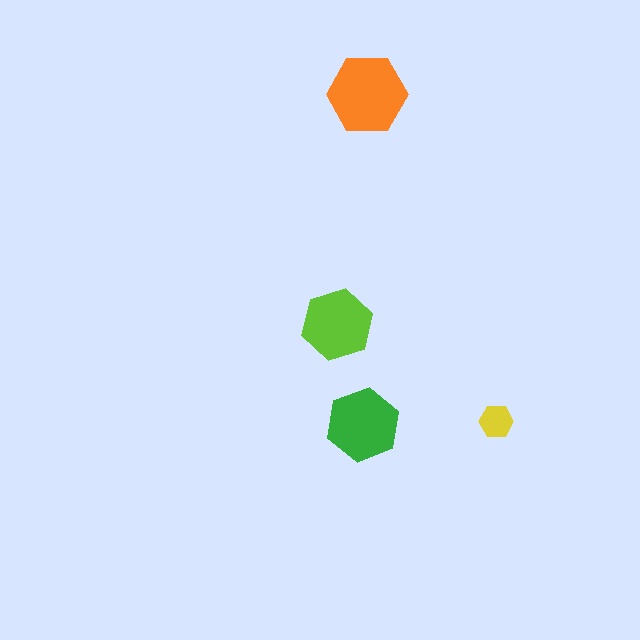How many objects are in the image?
There are 4 objects in the image.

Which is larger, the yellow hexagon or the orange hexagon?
The orange one.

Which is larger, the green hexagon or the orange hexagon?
The orange one.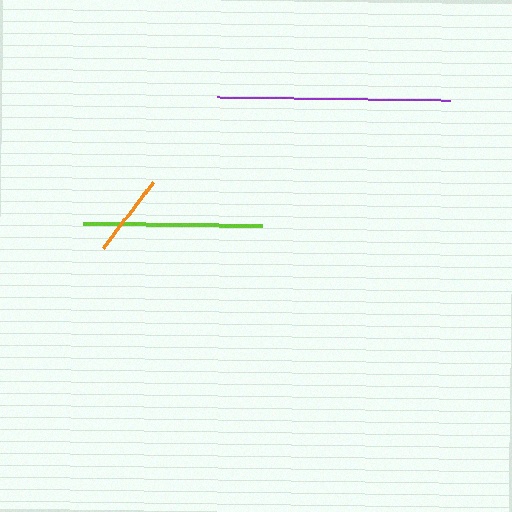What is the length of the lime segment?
The lime segment is approximately 179 pixels long.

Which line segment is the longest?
The purple line is the longest at approximately 232 pixels.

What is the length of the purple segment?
The purple segment is approximately 232 pixels long.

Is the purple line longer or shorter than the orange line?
The purple line is longer than the orange line.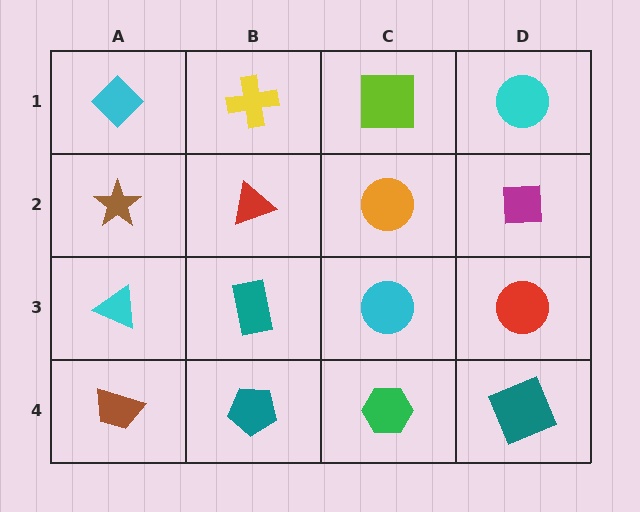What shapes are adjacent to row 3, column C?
An orange circle (row 2, column C), a green hexagon (row 4, column C), a teal rectangle (row 3, column B), a red circle (row 3, column D).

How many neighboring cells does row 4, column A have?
2.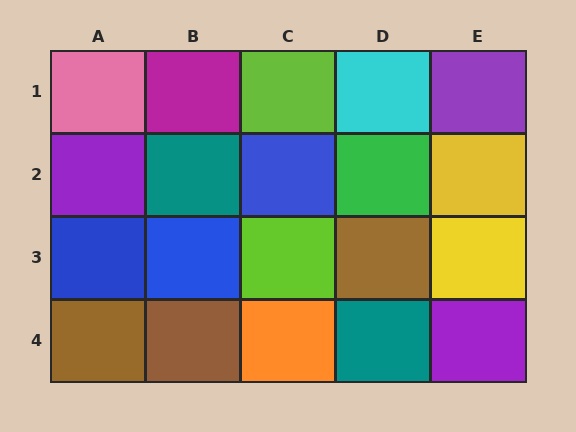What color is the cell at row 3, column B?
Blue.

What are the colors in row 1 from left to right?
Pink, magenta, lime, cyan, purple.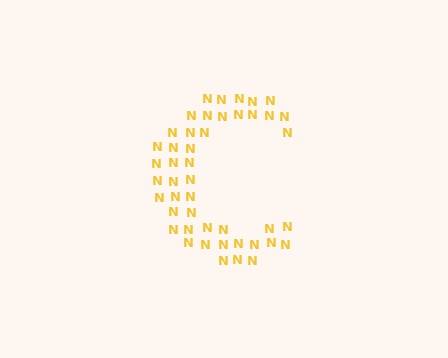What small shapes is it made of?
It is made of small letter N's.